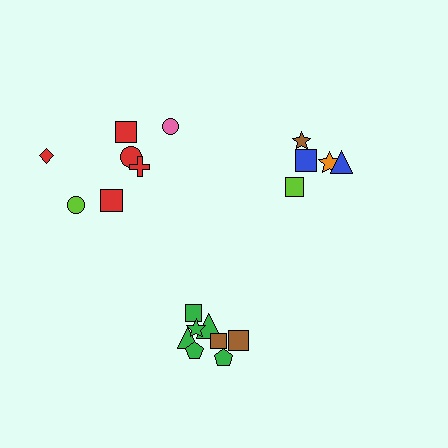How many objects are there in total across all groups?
There are 20 objects.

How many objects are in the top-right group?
There are 5 objects.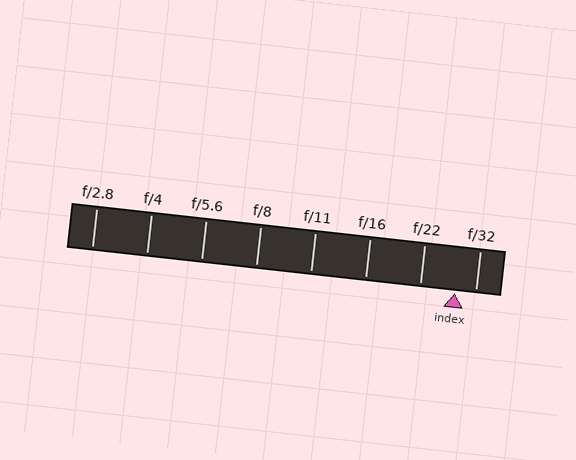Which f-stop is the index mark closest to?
The index mark is closest to f/32.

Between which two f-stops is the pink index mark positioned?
The index mark is between f/22 and f/32.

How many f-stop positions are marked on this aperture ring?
There are 8 f-stop positions marked.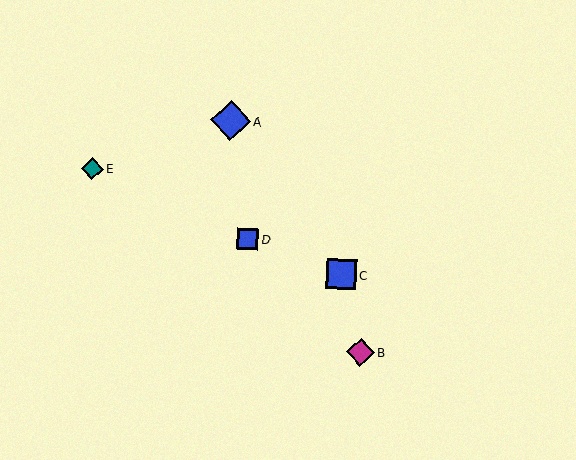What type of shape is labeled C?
Shape C is a blue square.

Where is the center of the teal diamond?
The center of the teal diamond is at (92, 168).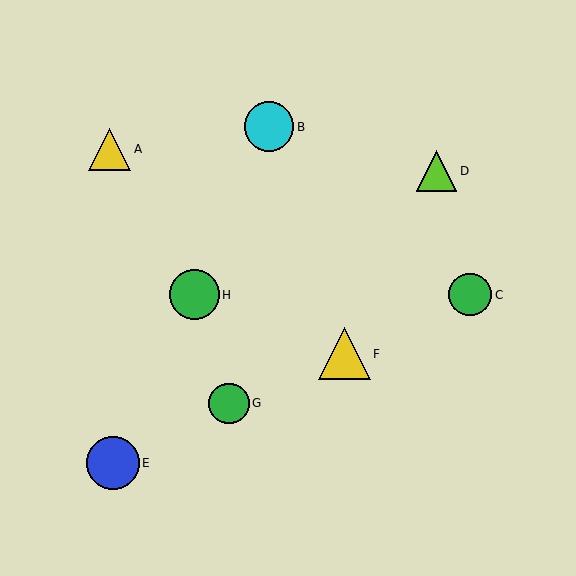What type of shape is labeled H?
Shape H is a green circle.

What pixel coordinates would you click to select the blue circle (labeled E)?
Click at (113, 463) to select the blue circle E.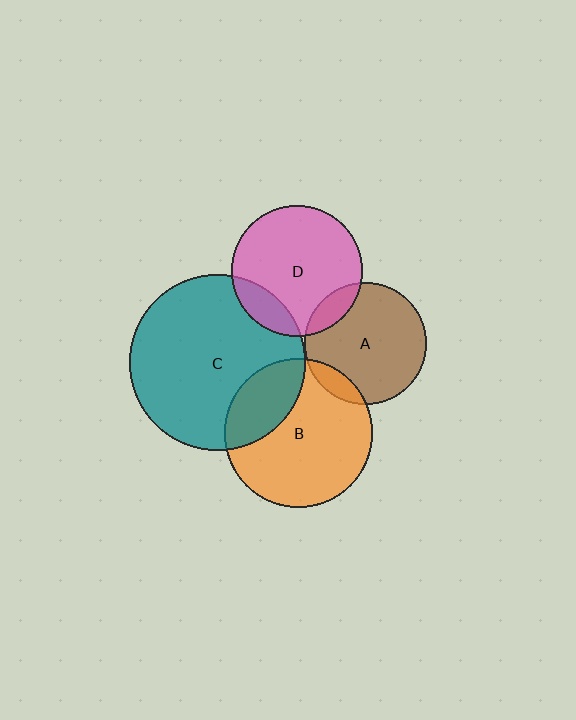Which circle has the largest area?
Circle C (teal).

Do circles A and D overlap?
Yes.